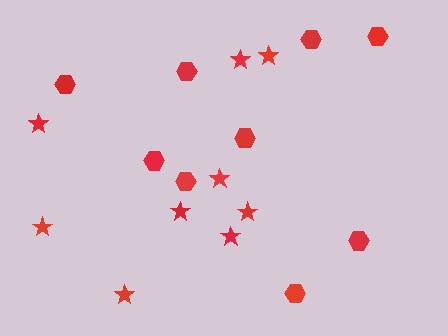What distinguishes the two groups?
There are 2 groups: one group of stars (9) and one group of hexagons (9).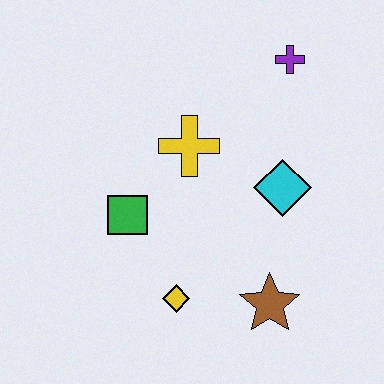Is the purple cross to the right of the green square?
Yes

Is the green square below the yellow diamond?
No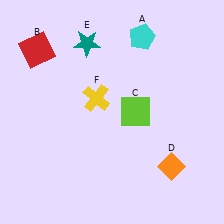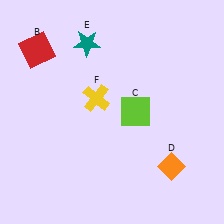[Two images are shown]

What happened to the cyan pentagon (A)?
The cyan pentagon (A) was removed in Image 2. It was in the top-right area of Image 1.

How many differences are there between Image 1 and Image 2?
There is 1 difference between the two images.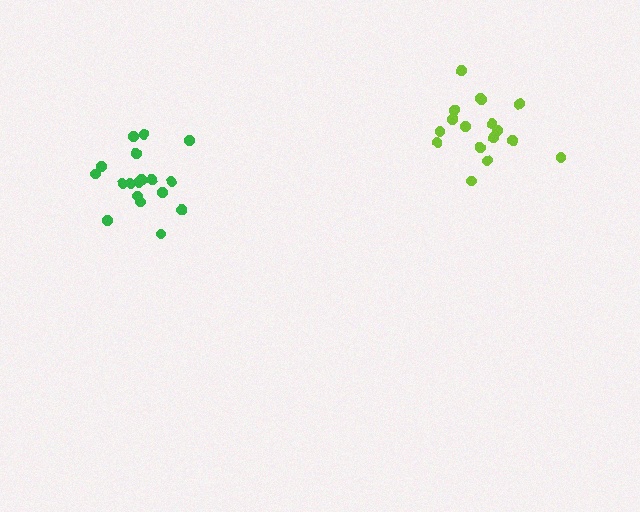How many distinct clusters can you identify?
There are 2 distinct clusters.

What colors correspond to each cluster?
The clusters are colored: lime, green.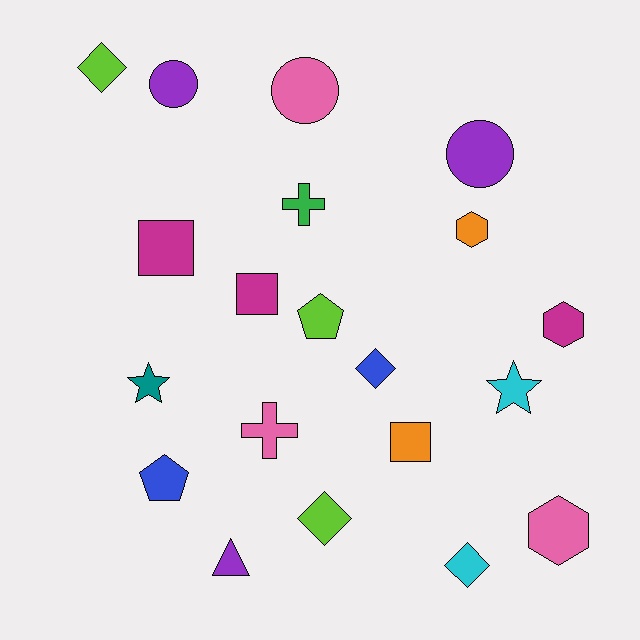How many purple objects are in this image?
There are 3 purple objects.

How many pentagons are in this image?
There are 2 pentagons.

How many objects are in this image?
There are 20 objects.